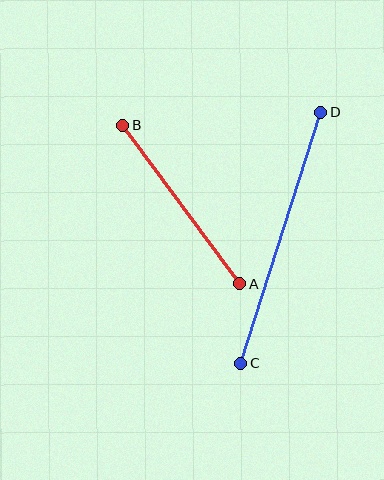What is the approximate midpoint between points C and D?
The midpoint is at approximately (281, 237) pixels.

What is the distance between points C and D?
The distance is approximately 264 pixels.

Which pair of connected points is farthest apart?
Points C and D are farthest apart.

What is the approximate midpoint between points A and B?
The midpoint is at approximately (181, 204) pixels.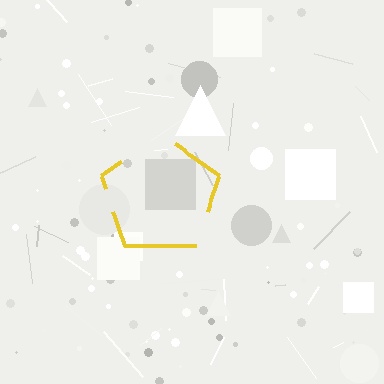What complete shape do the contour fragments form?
The contour fragments form a pentagon.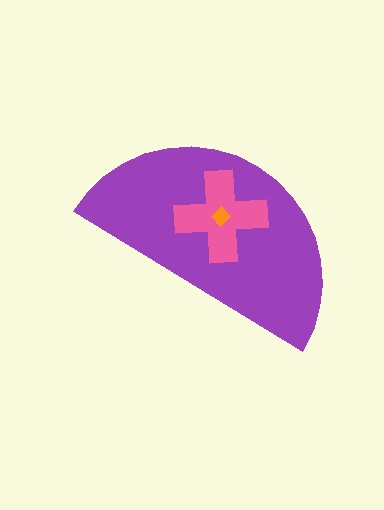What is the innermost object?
The orange diamond.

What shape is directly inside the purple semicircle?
The pink cross.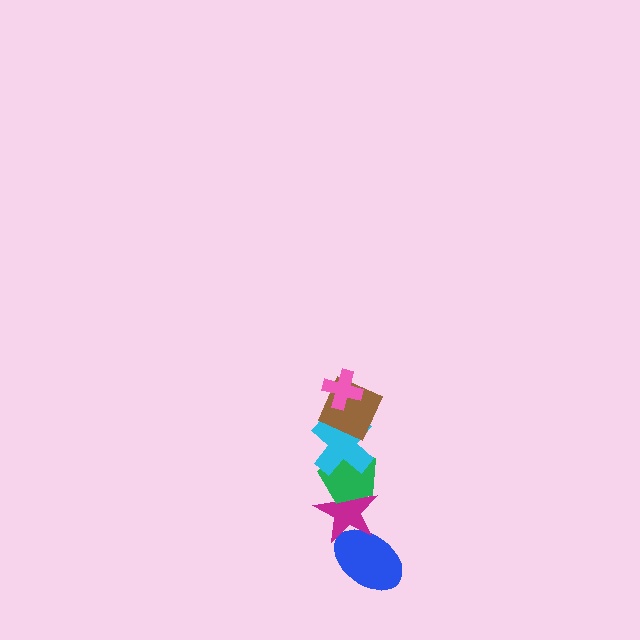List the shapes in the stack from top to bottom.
From top to bottom: the pink cross, the brown square, the cyan cross, the green pentagon, the magenta star, the blue ellipse.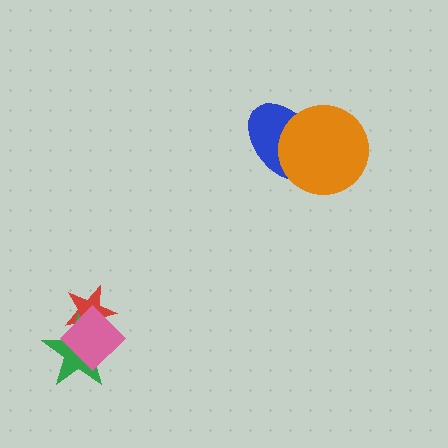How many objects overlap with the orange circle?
1 object overlaps with the orange circle.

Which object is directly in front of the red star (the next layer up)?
The green star is directly in front of the red star.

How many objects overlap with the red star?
2 objects overlap with the red star.